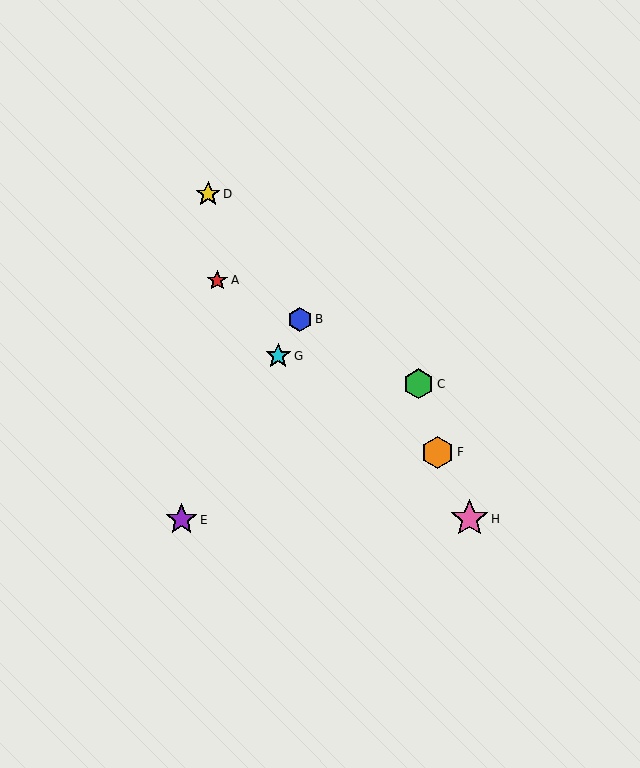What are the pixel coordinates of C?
Object C is at (419, 384).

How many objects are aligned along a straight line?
3 objects (B, E, G) are aligned along a straight line.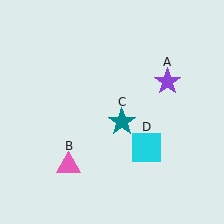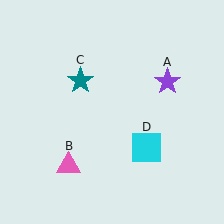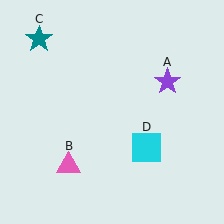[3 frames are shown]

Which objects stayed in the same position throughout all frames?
Purple star (object A) and pink triangle (object B) and cyan square (object D) remained stationary.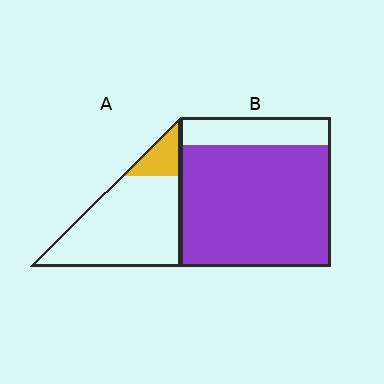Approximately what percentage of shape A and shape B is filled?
A is approximately 15% and B is approximately 80%.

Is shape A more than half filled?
No.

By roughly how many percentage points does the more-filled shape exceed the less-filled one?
By roughly 65 percentage points (B over A).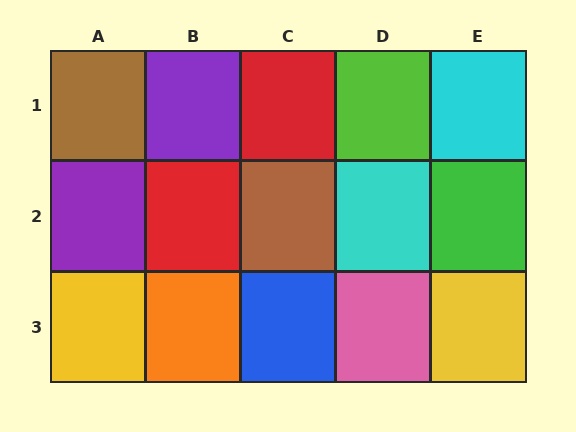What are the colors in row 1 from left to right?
Brown, purple, red, lime, cyan.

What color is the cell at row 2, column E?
Green.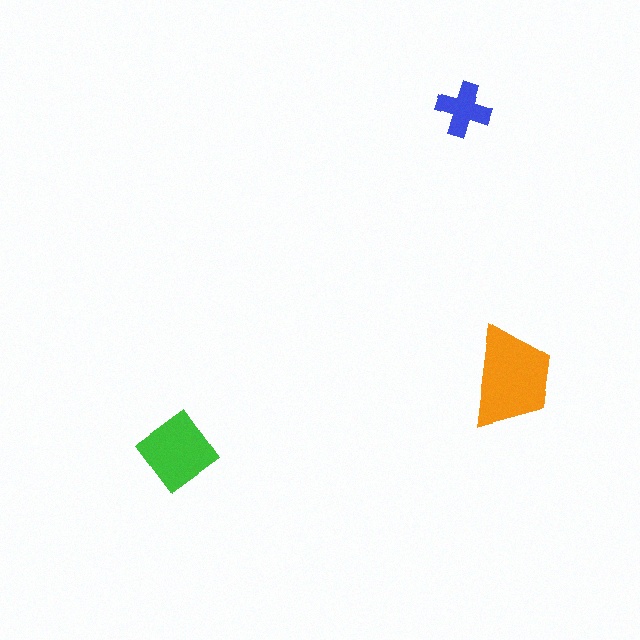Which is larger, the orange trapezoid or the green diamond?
The orange trapezoid.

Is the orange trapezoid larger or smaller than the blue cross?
Larger.